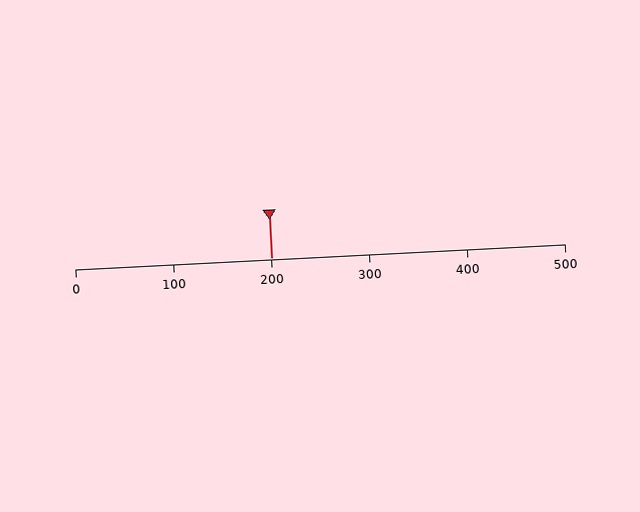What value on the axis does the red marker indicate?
The marker indicates approximately 200.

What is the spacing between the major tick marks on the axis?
The major ticks are spaced 100 apart.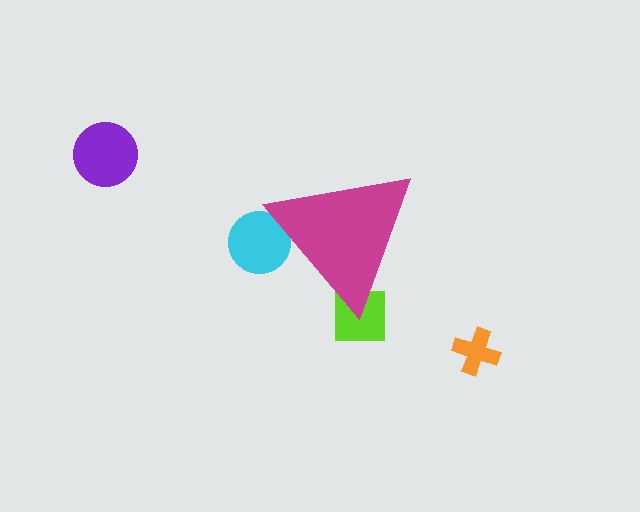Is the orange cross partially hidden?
No, the orange cross is fully visible.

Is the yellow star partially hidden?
Yes, the yellow star is partially hidden behind the magenta triangle.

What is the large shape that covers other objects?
A magenta triangle.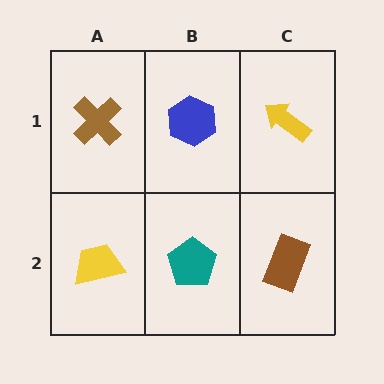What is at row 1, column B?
A blue hexagon.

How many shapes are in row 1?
3 shapes.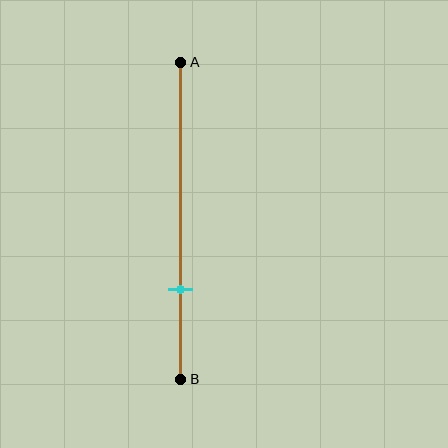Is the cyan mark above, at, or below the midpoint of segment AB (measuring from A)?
The cyan mark is below the midpoint of segment AB.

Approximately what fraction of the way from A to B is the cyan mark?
The cyan mark is approximately 70% of the way from A to B.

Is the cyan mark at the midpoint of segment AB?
No, the mark is at about 70% from A, not at the 50% midpoint.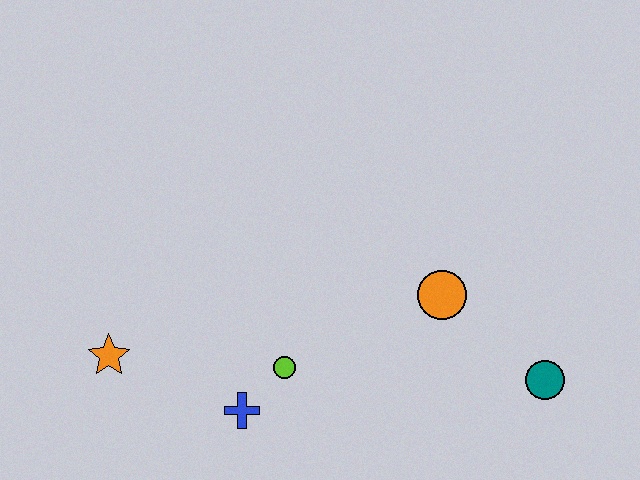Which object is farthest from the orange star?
The teal circle is farthest from the orange star.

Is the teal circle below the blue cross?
No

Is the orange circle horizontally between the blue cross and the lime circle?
No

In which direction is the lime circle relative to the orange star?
The lime circle is to the right of the orange star.